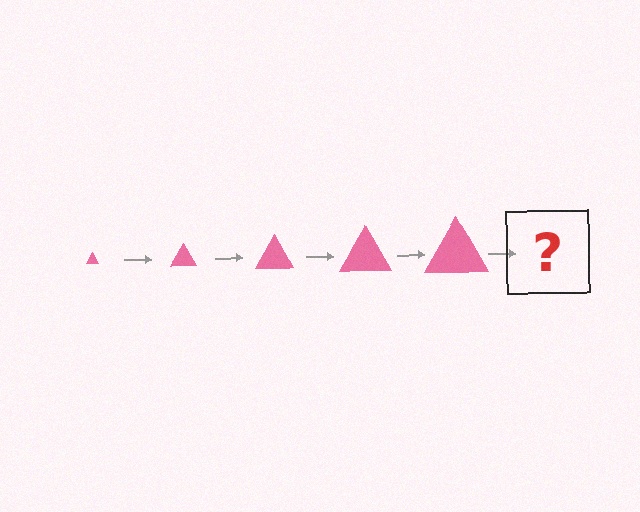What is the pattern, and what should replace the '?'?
The pattern is that the triangle gets progressively larger each step. The '?' should be a pink triangle, larger than the previous one.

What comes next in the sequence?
The next element should be a pink triangle, larger than the previous one.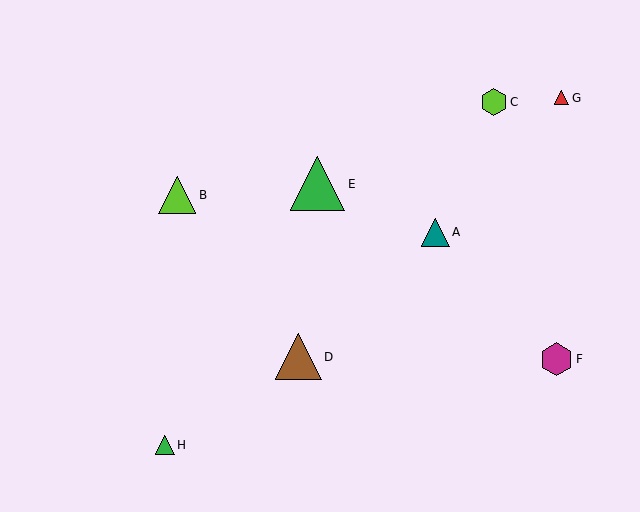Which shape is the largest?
The green triangle (labeled E) is the largest.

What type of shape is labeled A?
Shape A is a teal triangle.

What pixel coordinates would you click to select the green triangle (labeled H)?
Click at (165, 445) to select the green triangle H.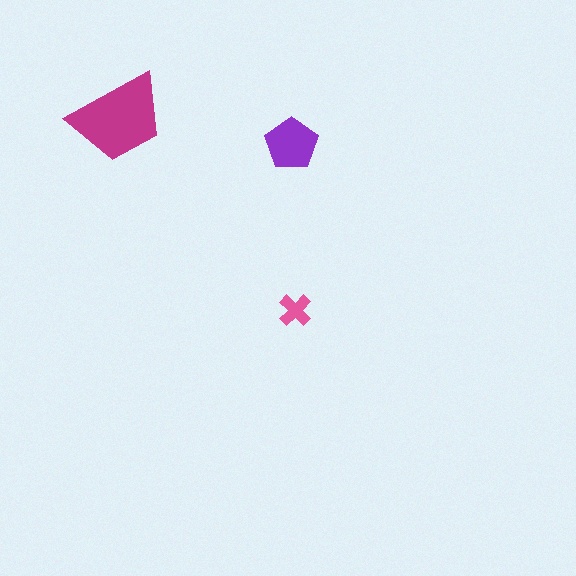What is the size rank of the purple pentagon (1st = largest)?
2nd.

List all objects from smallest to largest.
The pink cross, the purple pentagon, the magenta trapezoid.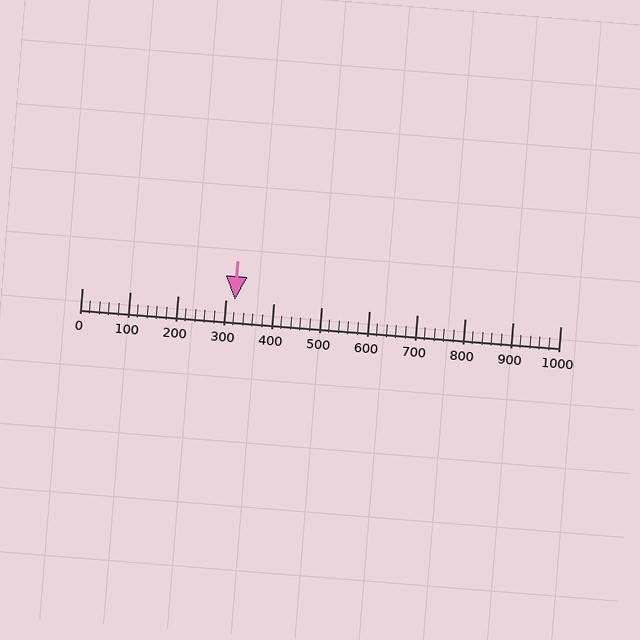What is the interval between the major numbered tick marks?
The major tick marks are spaced 100 units apart.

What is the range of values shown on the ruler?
The ruler shows values from 0 to 1000.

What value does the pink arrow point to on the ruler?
The pink arrow points to approximately 320.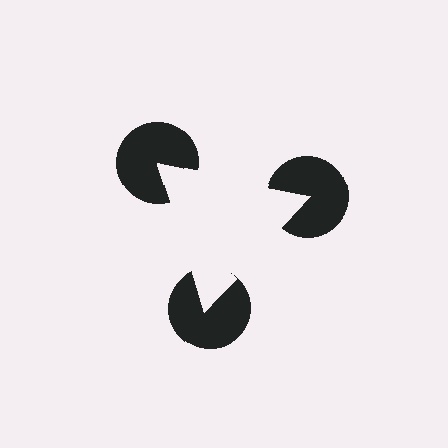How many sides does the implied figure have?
3 sides.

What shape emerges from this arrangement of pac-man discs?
An illusory triangle — its edges are inferred from the aligned wedge cuts in the pac-man discs, not physically drawn.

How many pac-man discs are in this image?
There are 3 — one at each vertex of the illusory triangle.